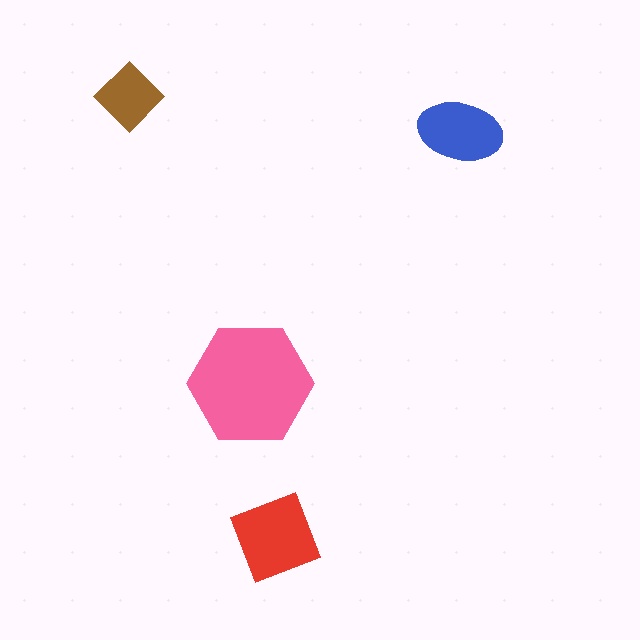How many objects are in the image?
There are 4 objects in the image.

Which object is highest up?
The brown diamond is topmost.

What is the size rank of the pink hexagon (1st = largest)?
1st.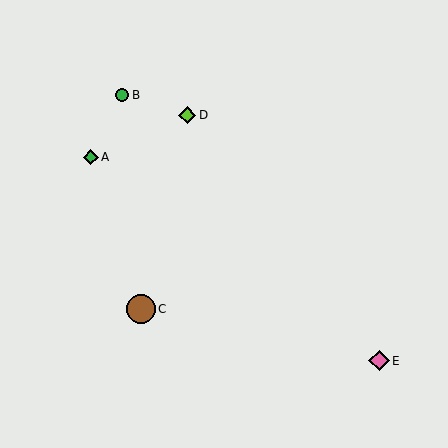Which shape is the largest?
The brown circle (labeled C) is the largest.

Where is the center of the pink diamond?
The center of the pink diamond is at (379, 361).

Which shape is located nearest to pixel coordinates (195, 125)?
The lime diamond (labeled D) at (187, 115) is nearest to that location.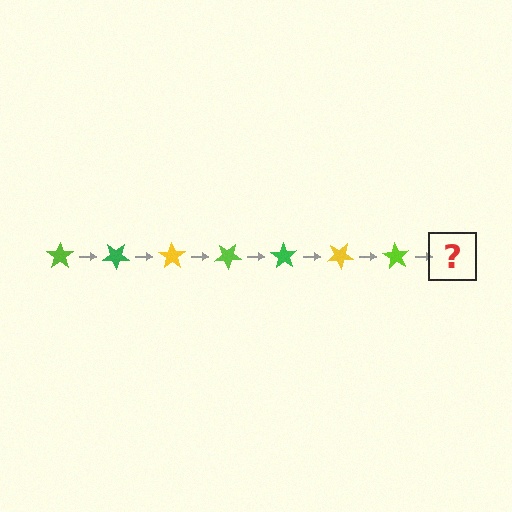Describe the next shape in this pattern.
It should be a green star, rotated 245 degrees from the start.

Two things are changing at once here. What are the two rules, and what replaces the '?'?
The two rules are that it rotates 35 degrees each step and the color cycles through lime, green, and yellow. The '?' should be a green star, rotated 245 degrees from the start.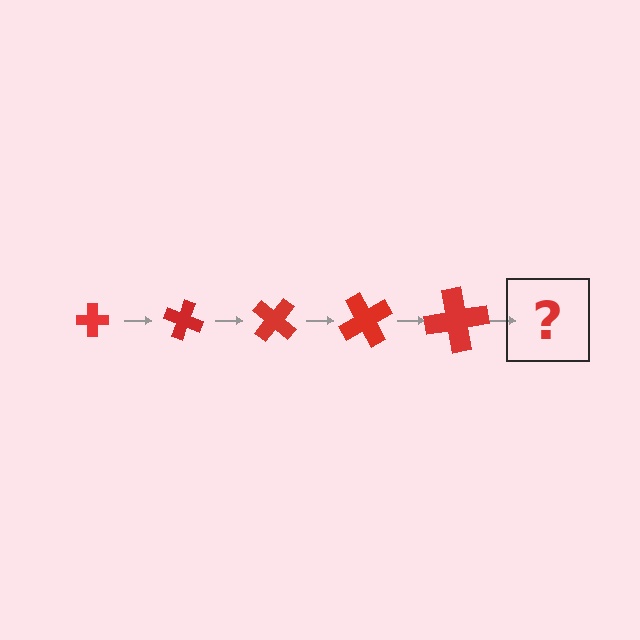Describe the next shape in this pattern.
It should be a cross, larger than the previous one and rotated 100 degrees from the start.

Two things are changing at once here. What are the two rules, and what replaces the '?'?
The two rules are that the cross grows larger each step and it rotates 20 degrees each step. The '?' should be a cross, larger than the previous one and rotated 100 degrees from the start.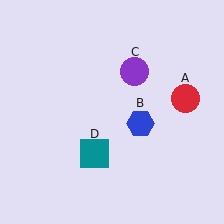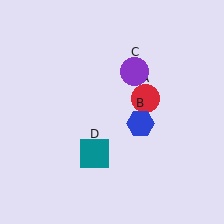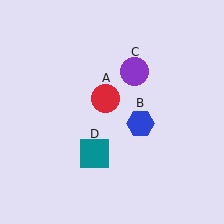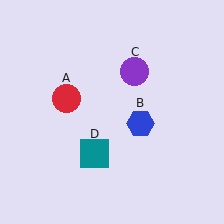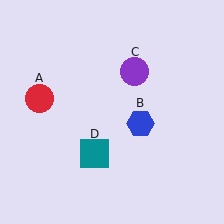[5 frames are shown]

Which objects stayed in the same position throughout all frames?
Blue hexagon (object B) and purple circle (object C) and teal square (object D) remained stationary.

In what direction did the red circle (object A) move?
The red circle (object A) moved left.